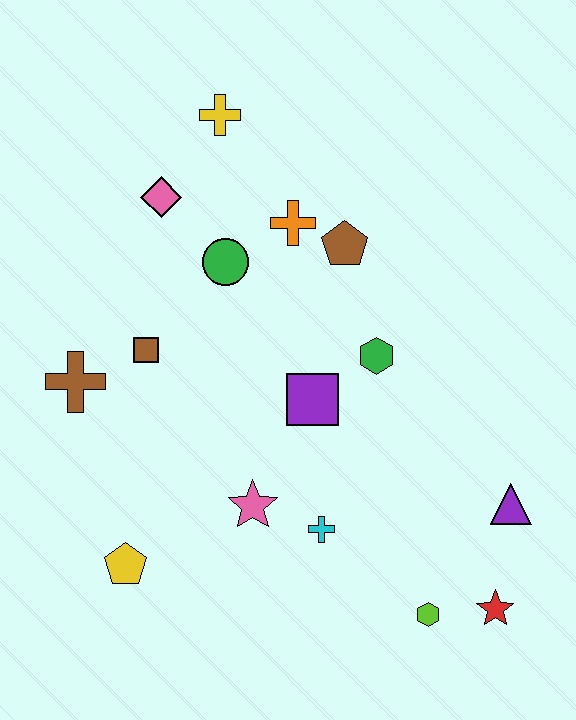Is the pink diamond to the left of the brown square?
No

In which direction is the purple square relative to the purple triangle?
The purple square is to the left of the purple triangle.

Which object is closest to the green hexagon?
The purple square is closest to the green hexagon.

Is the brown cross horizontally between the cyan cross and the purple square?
No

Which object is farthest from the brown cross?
The red star is farthest from the brown cross.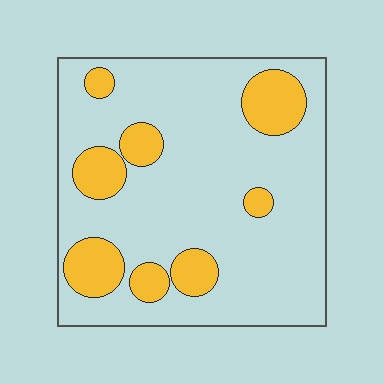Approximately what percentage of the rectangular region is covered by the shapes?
Approximately 20%.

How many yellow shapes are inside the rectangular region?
8.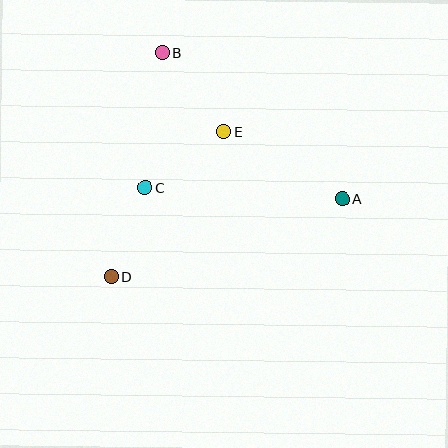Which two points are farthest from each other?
Points A and D are farthest from each other.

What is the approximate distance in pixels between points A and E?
The distance between A and E is approximately 136 pixels.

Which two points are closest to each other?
Points C and D are closest to each other.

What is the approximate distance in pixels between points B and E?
The distance between B and E is approximately 100 pixels.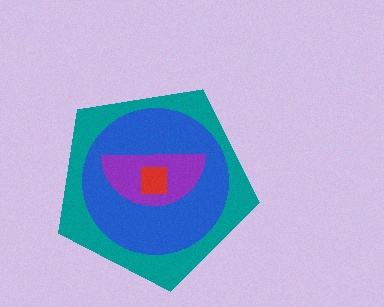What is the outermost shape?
The teal pentagon.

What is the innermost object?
The red square.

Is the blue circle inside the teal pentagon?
Yes.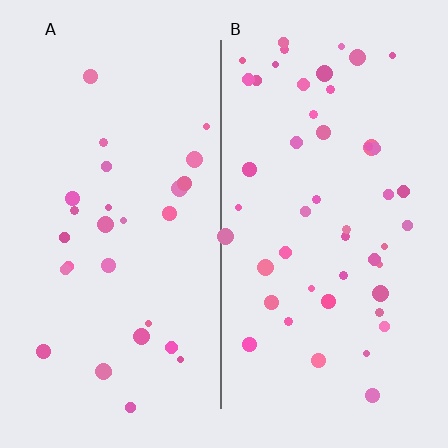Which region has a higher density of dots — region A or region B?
B (the right).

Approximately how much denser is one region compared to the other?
Approximately 1.7× — region B over region A.